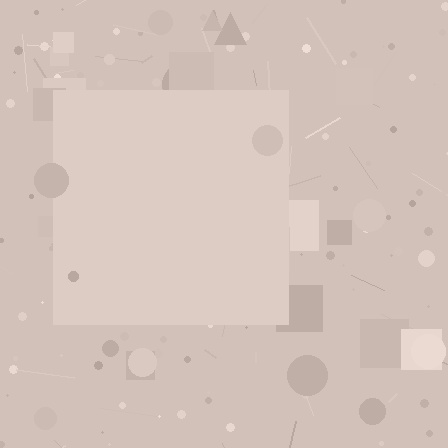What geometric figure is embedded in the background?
A square is embedded in the background.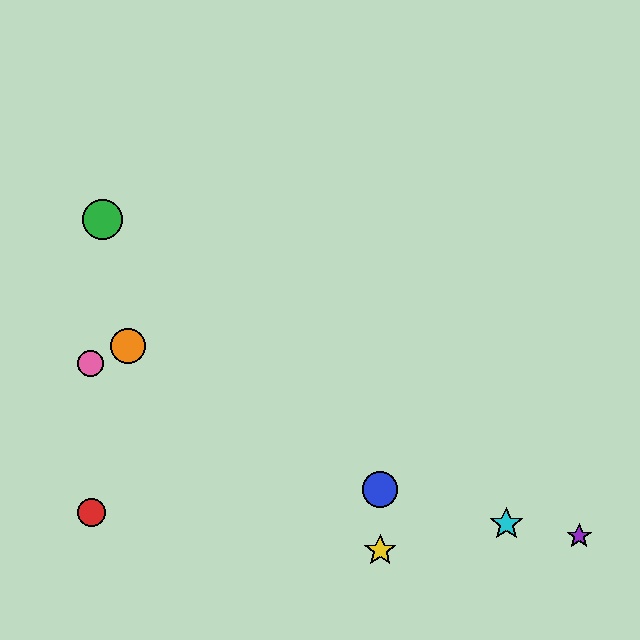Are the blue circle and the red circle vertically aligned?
No, the blue circle is at x≈380 and the red circle is at x≈92.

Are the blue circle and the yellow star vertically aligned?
Yes, both are at x≈380.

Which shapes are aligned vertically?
The blue circle, the yellow star are aligned vertically.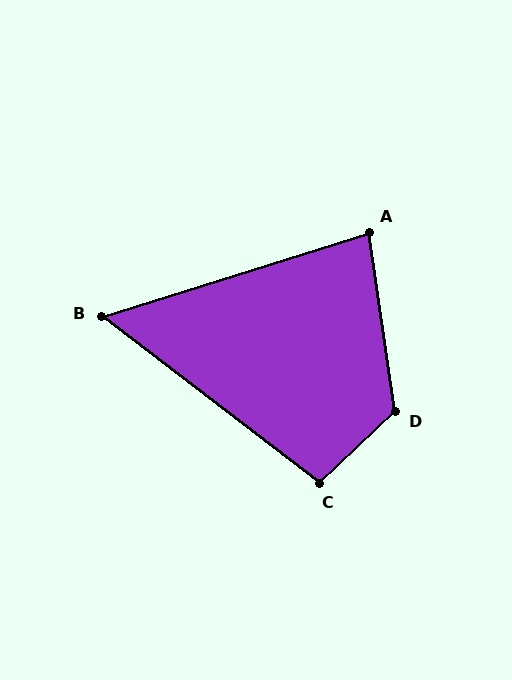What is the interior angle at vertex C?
Approximately 99 degrees (obtuse).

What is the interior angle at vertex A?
Approximately 81 degrees (acute).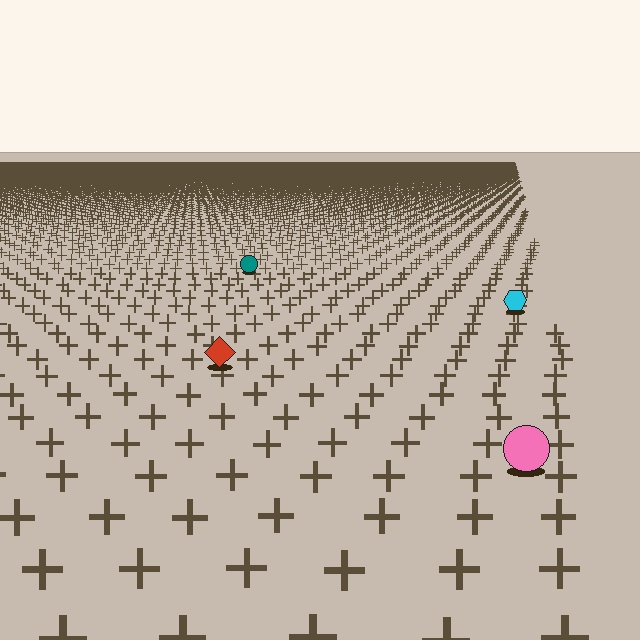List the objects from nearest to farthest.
From nearest to farthest: the pink circle, the red diamond, the cyan hexagon, the teal circle.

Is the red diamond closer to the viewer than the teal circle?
Yes. The red diamond is closer — you can tell from the texture gradient: the ground texture is coarser near it.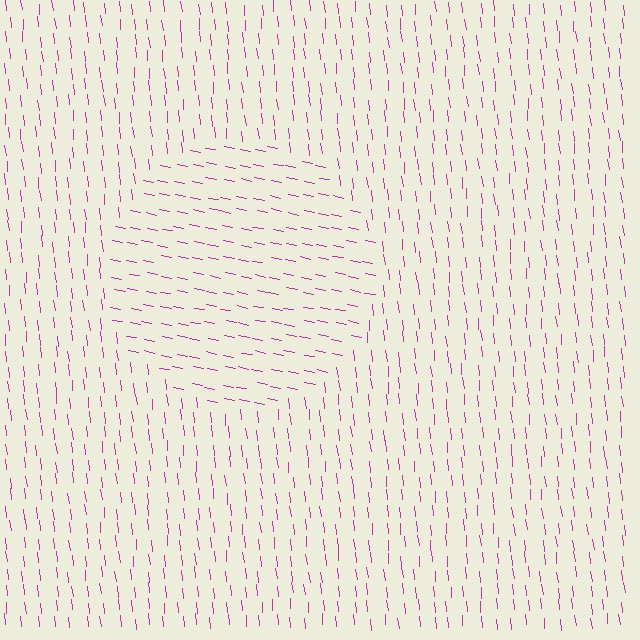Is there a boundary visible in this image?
Yes, there is a texture boundary formed by a change in line orientation.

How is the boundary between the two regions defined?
The boundary is defined purely by a change in line orientation (approximately 74 degrees difference). All lines are the same color and thickness.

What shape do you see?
I see a circle.